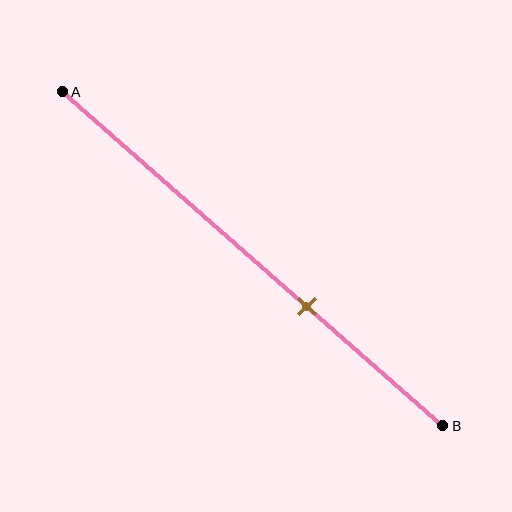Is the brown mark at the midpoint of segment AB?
No, the mark is at about 65% from A, not at the 50% midpoint.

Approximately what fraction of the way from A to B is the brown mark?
The brown mark is approximately 65% of the way from A to B.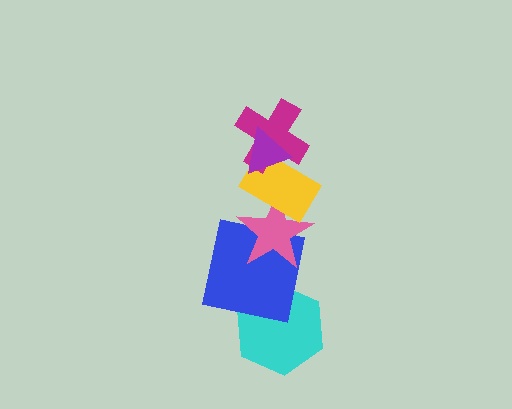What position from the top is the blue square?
The blue square is 5th from the top.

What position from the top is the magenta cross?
The magenta cross is 2nd from the top.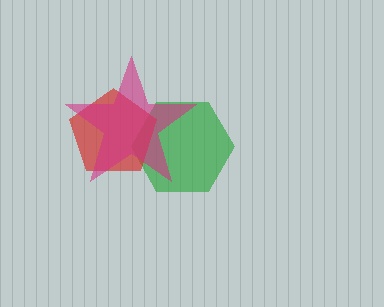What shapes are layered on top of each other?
The layered shapes are: a green hexagon, a red pentagon, a magenta star.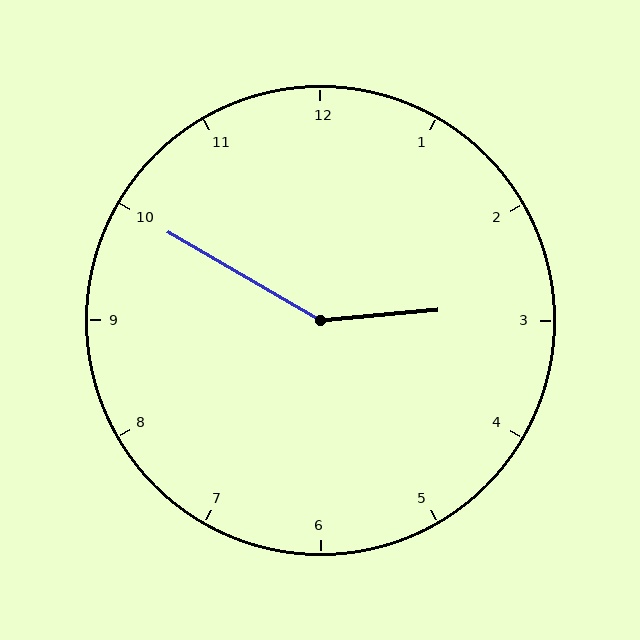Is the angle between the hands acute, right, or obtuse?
It is obtuse.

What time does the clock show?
2:50.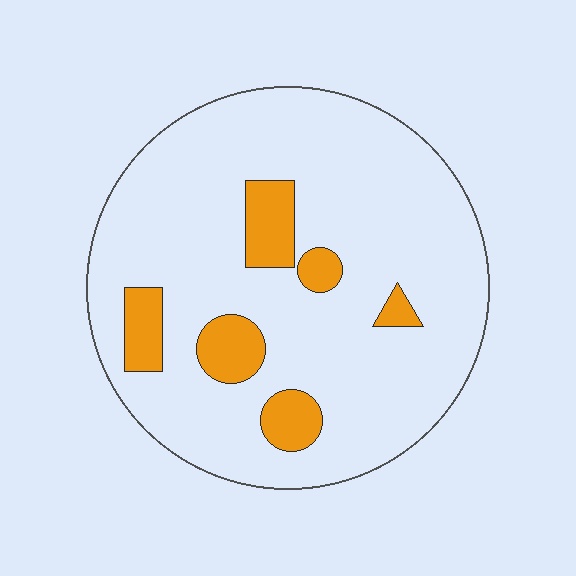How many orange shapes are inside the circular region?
6.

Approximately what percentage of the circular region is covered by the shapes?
Approximately 15%.